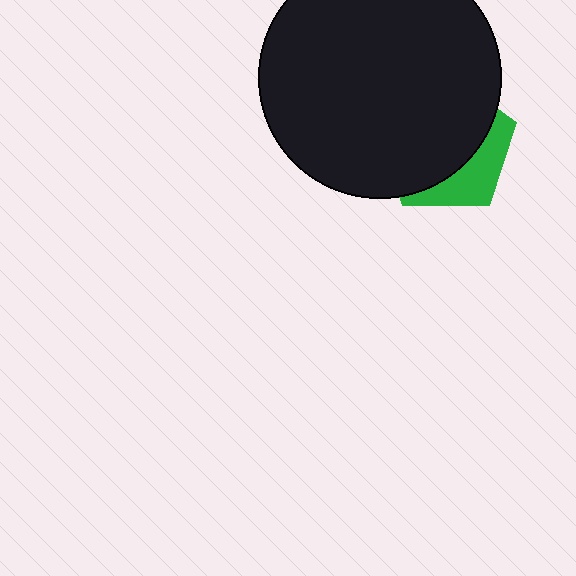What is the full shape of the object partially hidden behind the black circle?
The partially hidden object is a green pentagon.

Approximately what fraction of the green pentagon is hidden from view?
Roughly 70% of the green pentagon is hidden behind the black circle.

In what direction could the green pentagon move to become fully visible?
The green pentagon could move toward the lower-right. That would shift it out from behind the black circle entirely.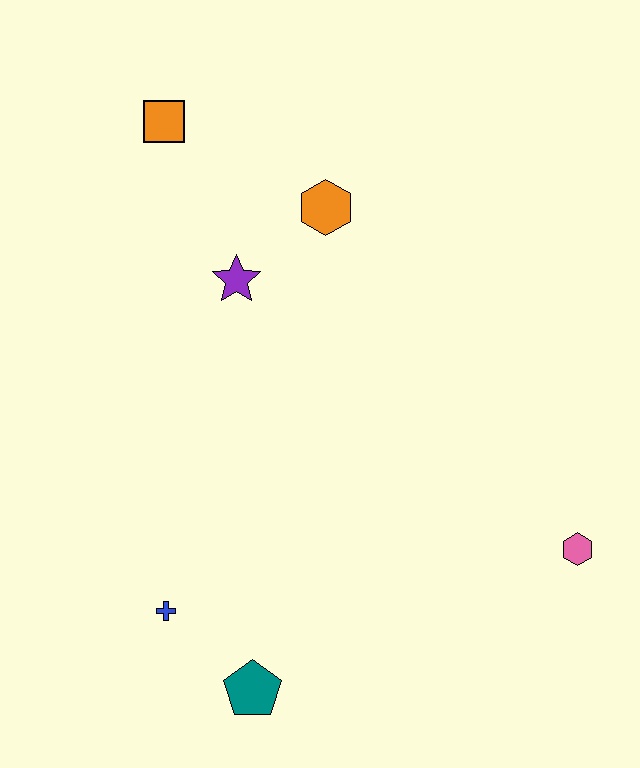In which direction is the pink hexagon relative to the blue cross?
The pink hexagon is to the right of the blue cross.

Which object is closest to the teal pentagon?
The blue cross is closest to the teal pentagon.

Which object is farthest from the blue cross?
The orange square is farthest from the blue cross.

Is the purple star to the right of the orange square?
Yes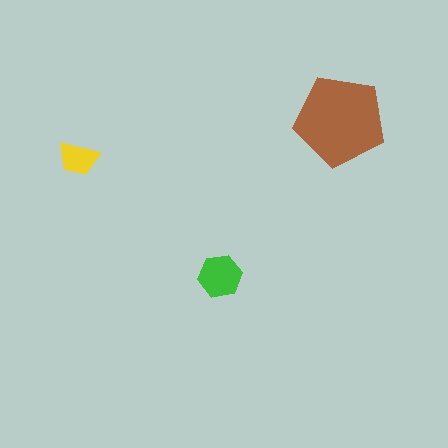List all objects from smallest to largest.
The yellow trapezoid, the green hexagon, the brown pentagon.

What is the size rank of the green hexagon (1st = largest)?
2nd.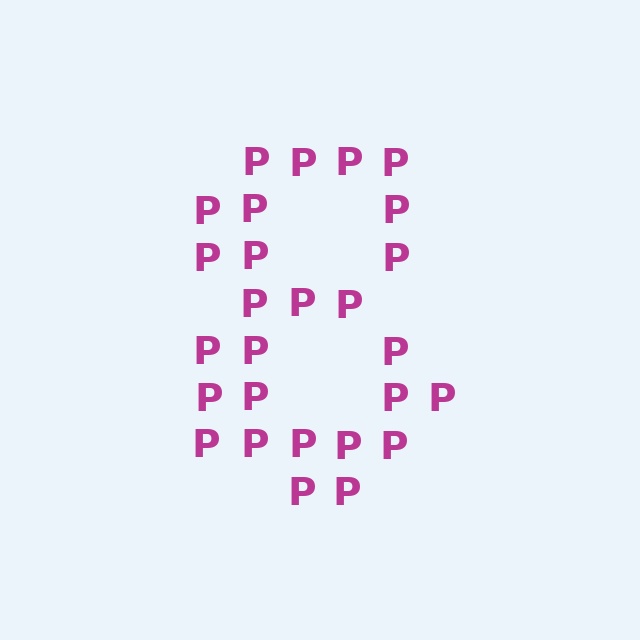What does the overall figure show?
The overall figure shows the digit 8.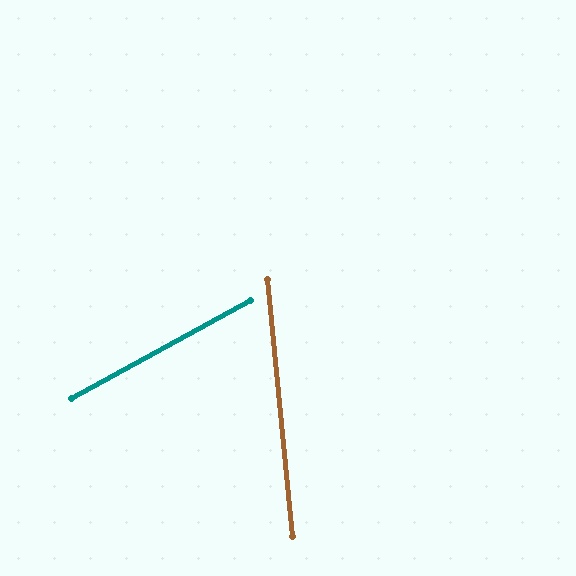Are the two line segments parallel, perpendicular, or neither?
Neither parallel nor perpendicular — they differ by about 67°.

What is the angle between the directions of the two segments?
Approximately 67 degrees.